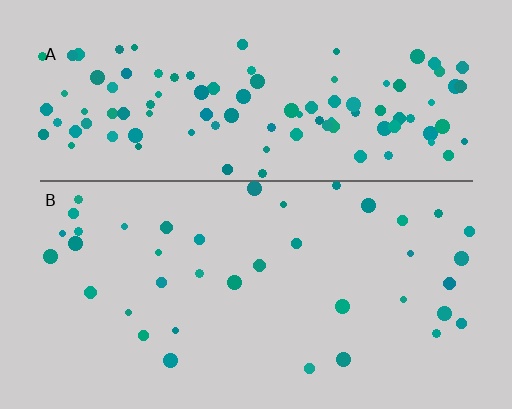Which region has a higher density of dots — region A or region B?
A (the top).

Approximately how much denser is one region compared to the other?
Approximately 2.7× — region A over region B.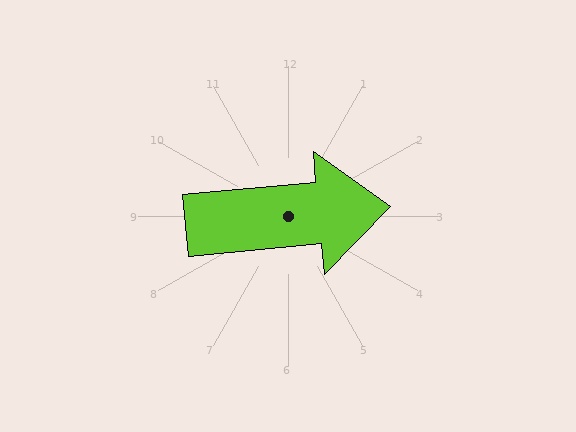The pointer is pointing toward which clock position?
Roughly 3 o'clock.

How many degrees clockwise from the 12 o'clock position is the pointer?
Approximately 85 degrees.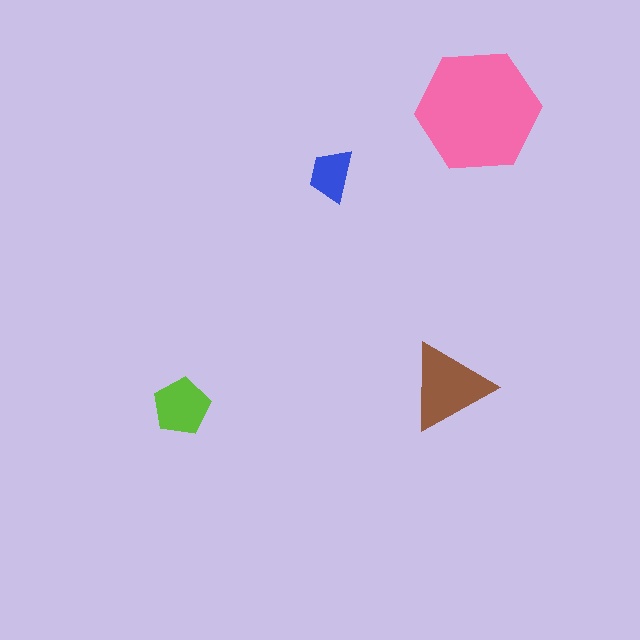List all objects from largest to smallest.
The pink hexagon, the brown triangle, the lime pentagon, the blue trapezoid.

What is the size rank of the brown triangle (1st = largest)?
2nd.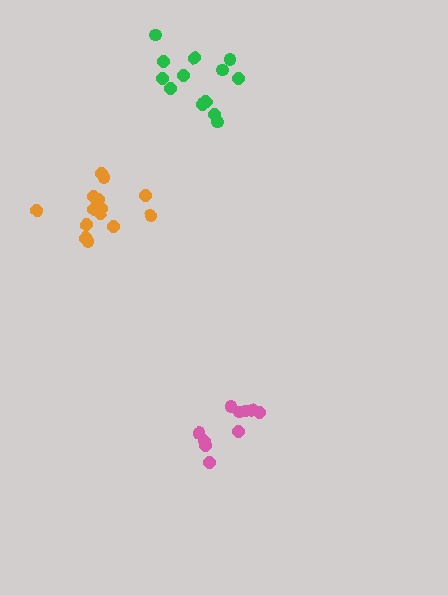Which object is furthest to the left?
The orange cluster is leftmost.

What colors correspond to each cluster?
The clusters are colored: pink, orange, green.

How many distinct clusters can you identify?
There are 3 distinct clusters.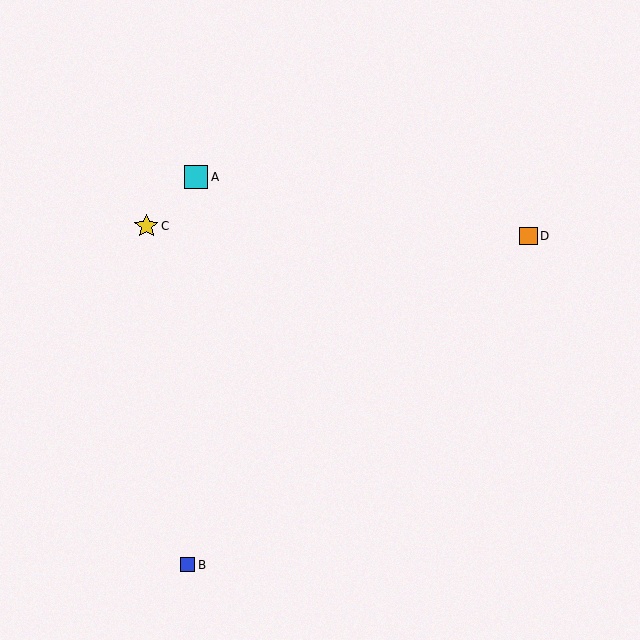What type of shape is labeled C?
Shape C is a yellow star.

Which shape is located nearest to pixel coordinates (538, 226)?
The orange square (labeled D) at (529, 236) is nearest to that location.